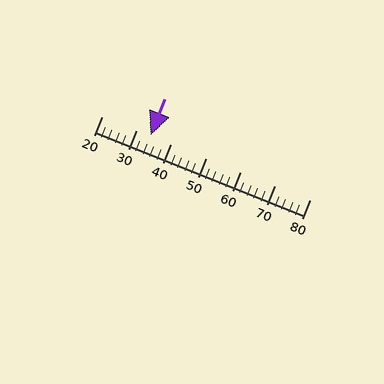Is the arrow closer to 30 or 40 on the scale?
The arrow is closer to 30.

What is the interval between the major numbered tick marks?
The major tick marks are spaced 10 units apart.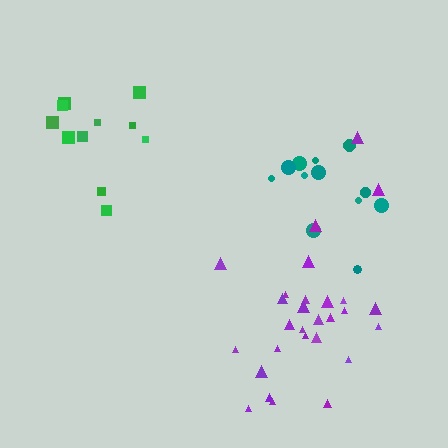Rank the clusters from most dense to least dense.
purple, teal, green.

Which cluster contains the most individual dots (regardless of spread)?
Purple (28).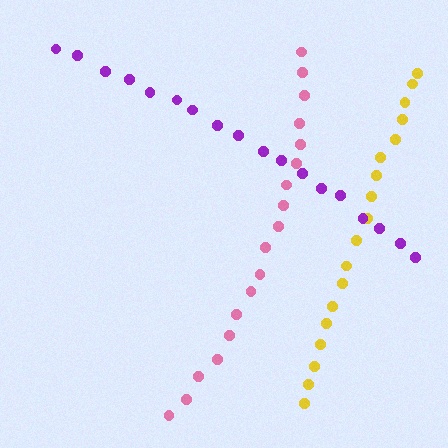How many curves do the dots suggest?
There are 3 distinct paths.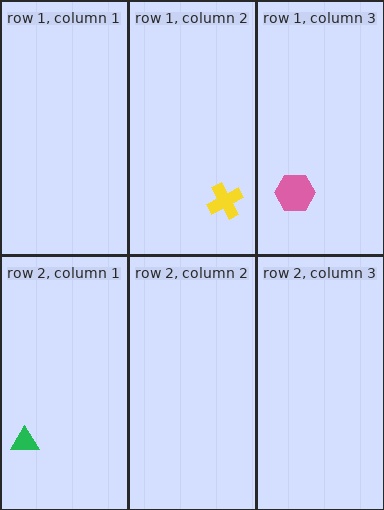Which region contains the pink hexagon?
The row 1, column 3 region.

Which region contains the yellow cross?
The row 1, column 2 region.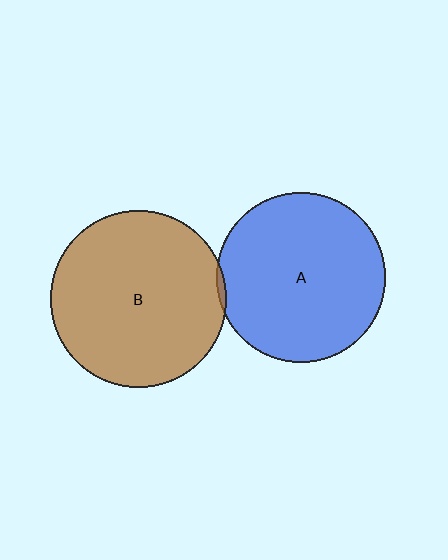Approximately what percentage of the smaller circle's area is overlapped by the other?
Approximately 5%.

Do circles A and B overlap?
Yes.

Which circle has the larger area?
Circle B (brown).